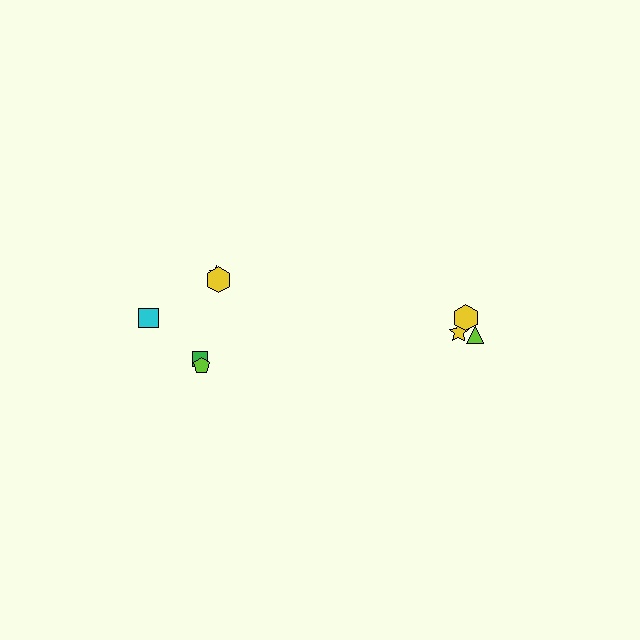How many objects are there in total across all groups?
There are 8 objects.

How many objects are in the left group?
There are 5 objects.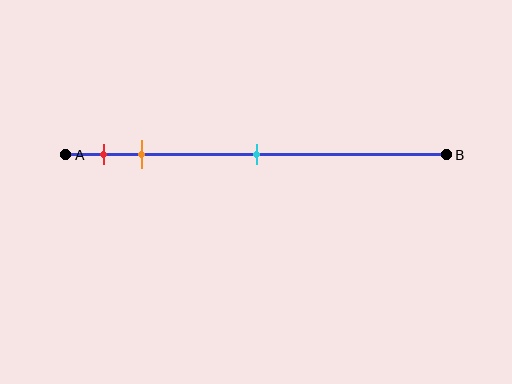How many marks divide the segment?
There are 3 marks dividing the segment.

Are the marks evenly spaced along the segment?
No, the marks are not evenly spaced.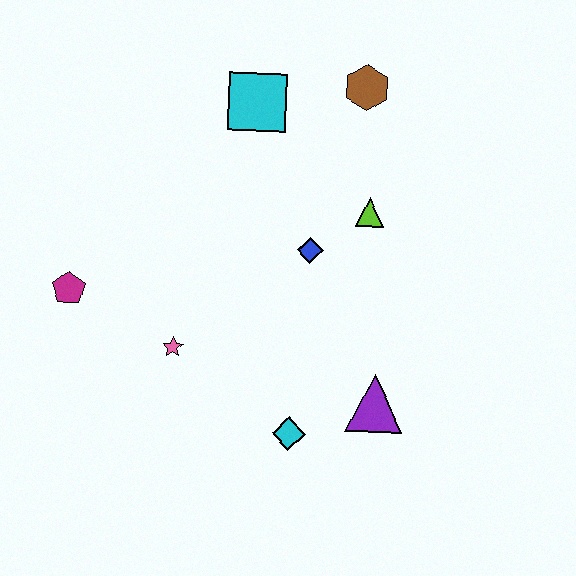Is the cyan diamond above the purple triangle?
No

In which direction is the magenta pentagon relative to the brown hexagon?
The magenta pentagon is to the left of the brown hexagon.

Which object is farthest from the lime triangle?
The magenta pentagon is farthest from the lime triangle.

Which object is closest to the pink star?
The magenta pentagon is closest to the pink star.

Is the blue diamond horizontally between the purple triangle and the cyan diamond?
Yes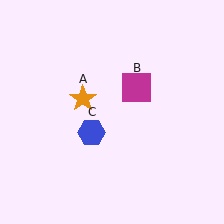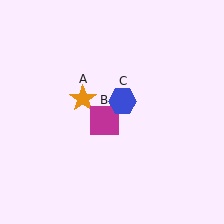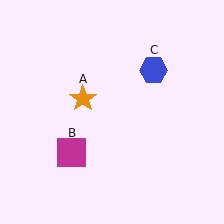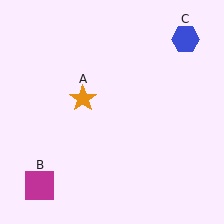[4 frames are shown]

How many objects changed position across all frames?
2 objects changed position: magenta square (object B), blue hexagon (object C).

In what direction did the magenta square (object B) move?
The magenta square (object B) moved down and to the left.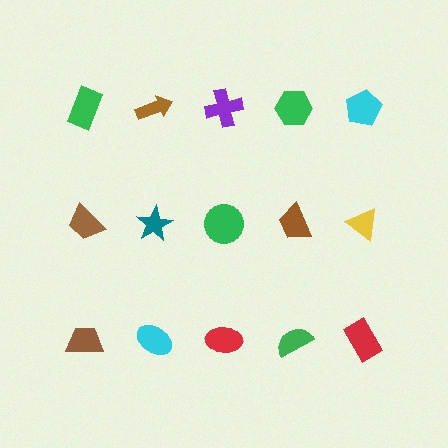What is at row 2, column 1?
A brown trapezoid.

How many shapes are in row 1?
5 shapes.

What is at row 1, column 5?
A cyan pentagon.